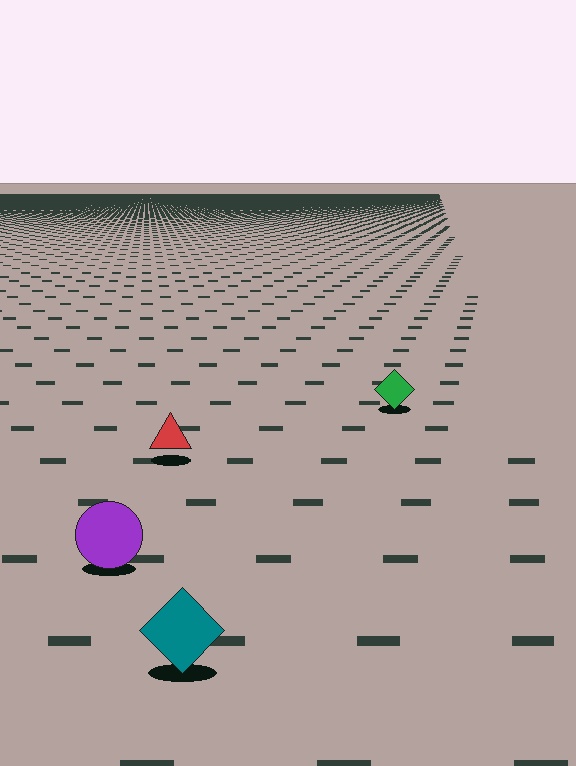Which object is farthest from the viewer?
The green diamond is farthest from the viewer. It appears smaller and the ground texture around it is denser.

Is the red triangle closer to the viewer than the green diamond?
Yes. The red triangle is closer — you can tell from the texture gradient: the ground texture is coarser near it.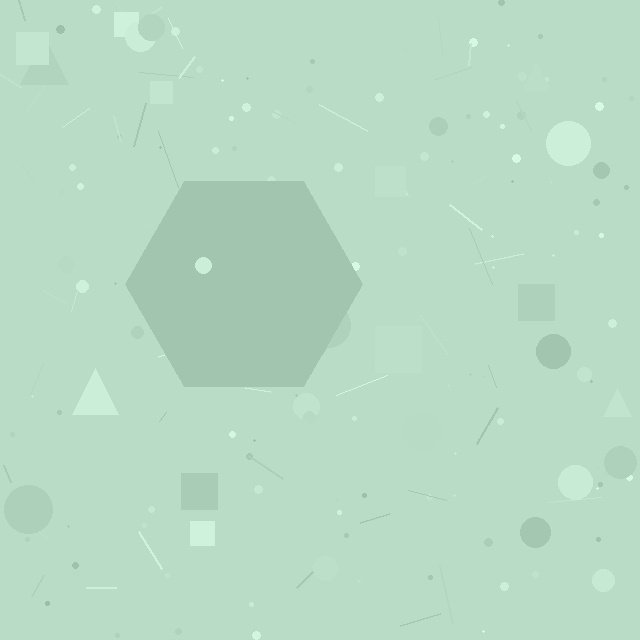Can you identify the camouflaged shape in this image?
The camouflaged shape is a hexagon.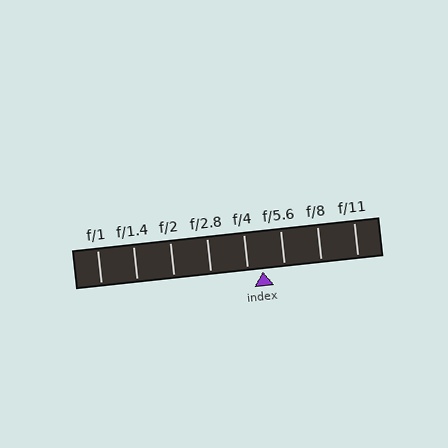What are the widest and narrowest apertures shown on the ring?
The widest aperture shown is f/1 and the narrowest is f/11.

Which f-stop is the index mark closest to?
The index mark is closest to f/4.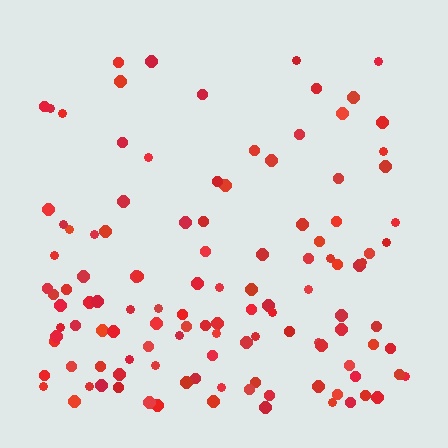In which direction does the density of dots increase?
From top to bottom, with the bottom side densest.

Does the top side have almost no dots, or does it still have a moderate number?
Still a moderate number, just noticeably fewer than the bottom.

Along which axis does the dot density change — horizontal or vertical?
Vertical.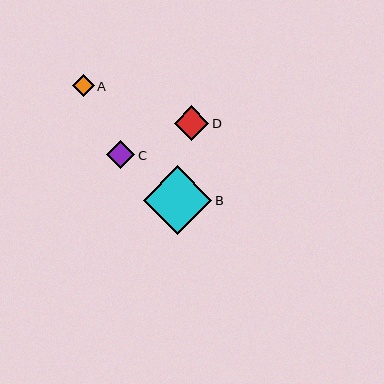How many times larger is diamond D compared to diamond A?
Diamond D is approximately 1.5 times the size of diamond A.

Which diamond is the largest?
Diamond B is the largest with a size of approximately 69 pixels.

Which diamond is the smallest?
Diamond A is the smallest with a size of approximately 22 pixels.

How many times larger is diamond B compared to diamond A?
Diamond B is approximately 3.1 times the size of diamond A.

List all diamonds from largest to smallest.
From largest to smallest: B, D, C, A.